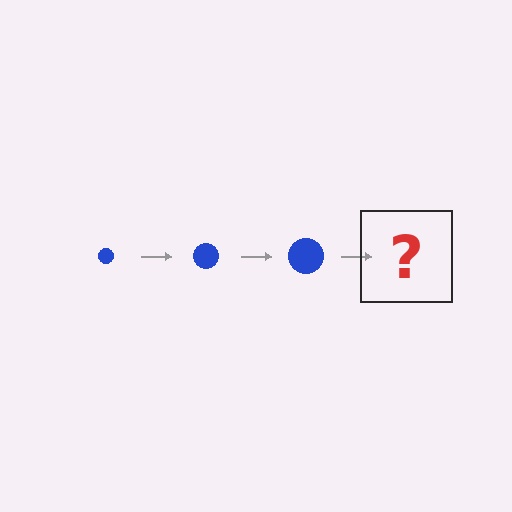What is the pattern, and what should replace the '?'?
The pattern is that the circle gets progressively larger each step. The '?' should be a blue circle, larger than the previous one.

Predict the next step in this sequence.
The next step is a blue circle, larger than the previous one.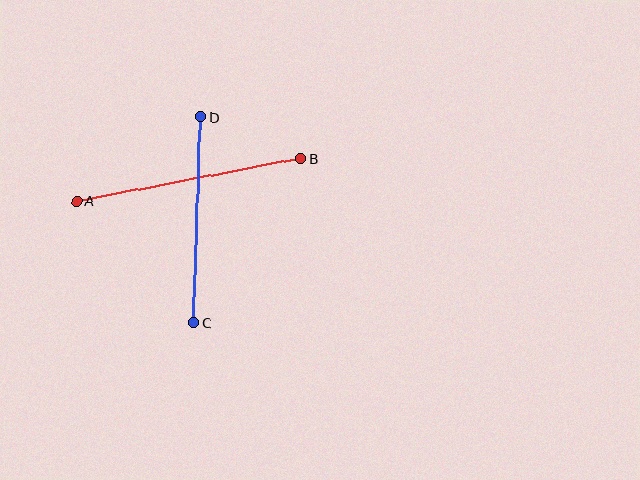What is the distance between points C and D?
The distance is approximately 206 pixels.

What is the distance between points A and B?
The distance is approximately 228 pixels.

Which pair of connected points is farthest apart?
Points A and B are farthest apart.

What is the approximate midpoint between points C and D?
The midpoint is at approximately (197, 220) pixels.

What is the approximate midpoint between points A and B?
The midpoint is at approximately (189, 180) pixels.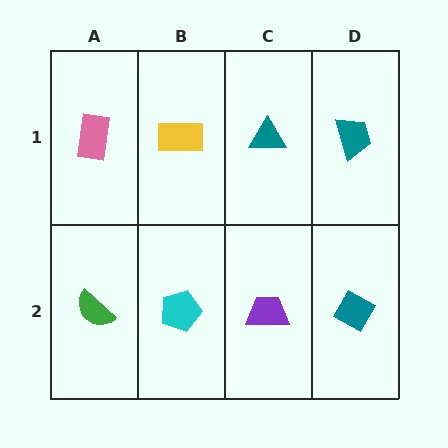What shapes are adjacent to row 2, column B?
A yellow rectangle (row 1, column B), a green semicircle (row 2, column A), a purple trapezoid (row 2, column C).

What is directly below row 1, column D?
A teal diamond.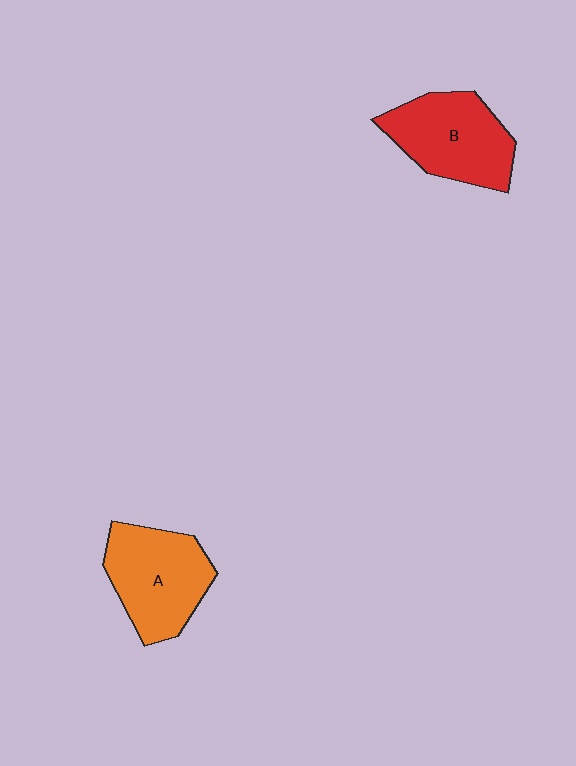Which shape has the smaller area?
Shape B (red).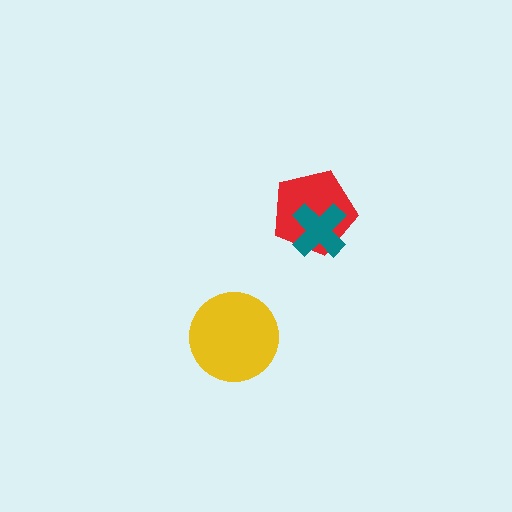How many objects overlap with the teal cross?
1 object overlaps with the teal cross.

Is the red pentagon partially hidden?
Yes, it is partially covered by another shape.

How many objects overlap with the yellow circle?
0 objects overlap with the yellow circle.